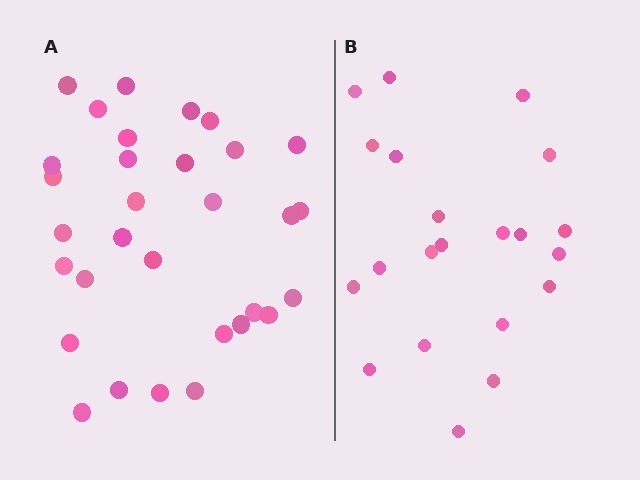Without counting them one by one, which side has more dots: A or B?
Region A (the left region) has more dots.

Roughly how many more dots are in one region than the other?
Region A has roughly 10 or so more dots than region B.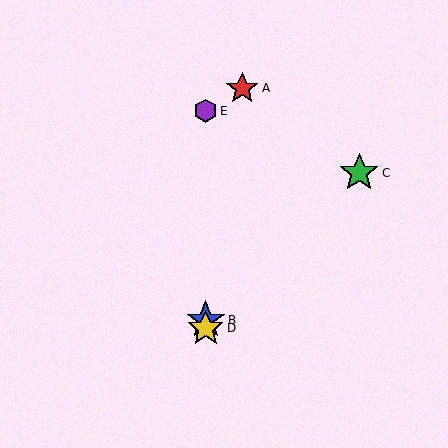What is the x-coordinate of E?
Object E is at x≈206.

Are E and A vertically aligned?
No, E is at x≈206 and A is at x≈242.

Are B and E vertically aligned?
Yes, both are at x≈206.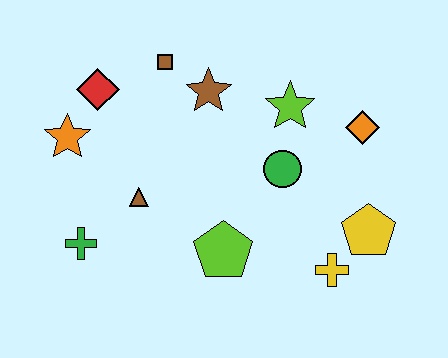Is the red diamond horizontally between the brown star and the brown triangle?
No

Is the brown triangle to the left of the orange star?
No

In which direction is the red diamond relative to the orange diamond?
The red diamond is to the left of the orange diamond.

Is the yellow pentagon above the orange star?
No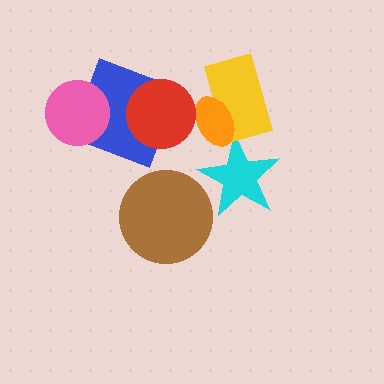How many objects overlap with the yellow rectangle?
1 object overlaps with the yellow rectangle.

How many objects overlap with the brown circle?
0 objects overlap with the brown circle.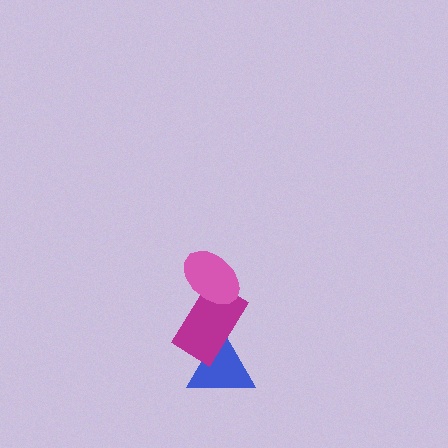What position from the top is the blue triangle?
The blue triangle is 3rd from the top.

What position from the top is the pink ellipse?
The pink ellipse is 1st from the top.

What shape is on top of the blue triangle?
The magenta rectangle is on top of the blue triangle.